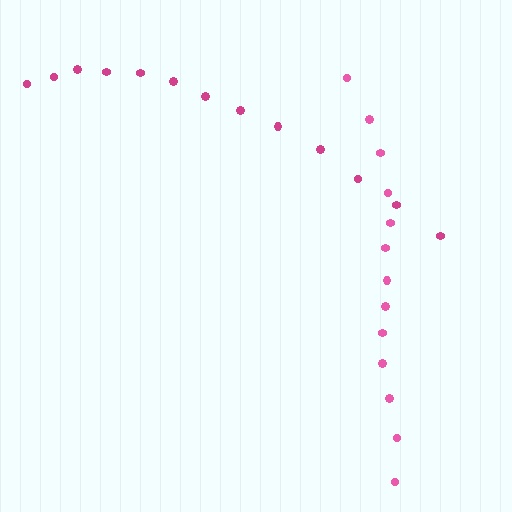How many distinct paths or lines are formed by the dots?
There are 2 distinct paths.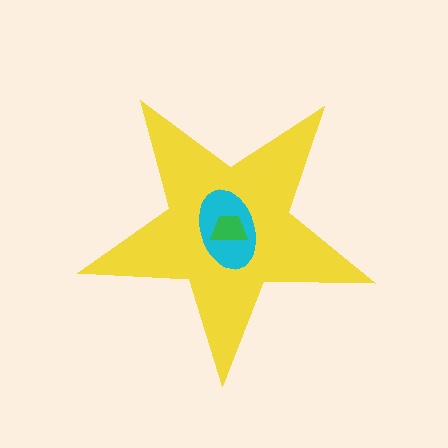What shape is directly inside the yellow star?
The cyan ellipse.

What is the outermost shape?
The yellow star.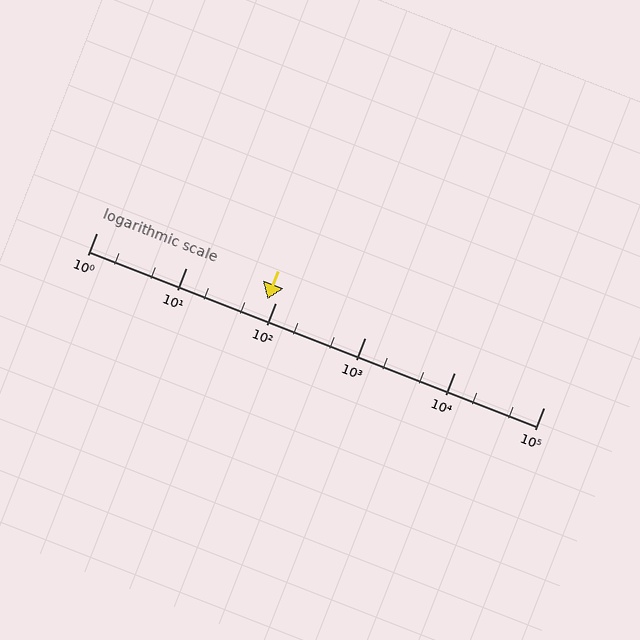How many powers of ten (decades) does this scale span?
The scale spans 5 decades, from 1 to 100000.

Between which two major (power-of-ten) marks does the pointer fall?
The pointer is between 10 and 100.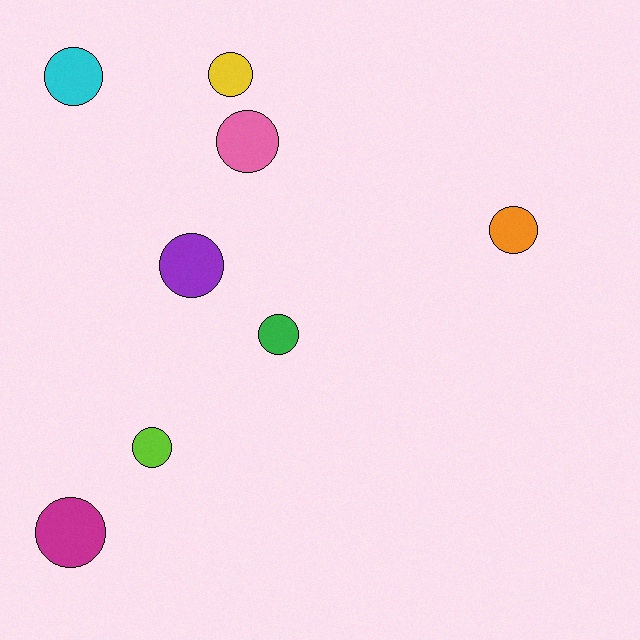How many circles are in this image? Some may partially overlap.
There are 8 circles.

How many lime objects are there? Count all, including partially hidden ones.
There is 1 lime object.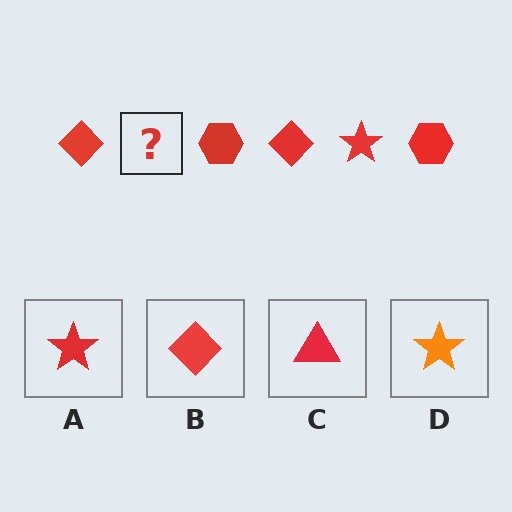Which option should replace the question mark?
Option A.